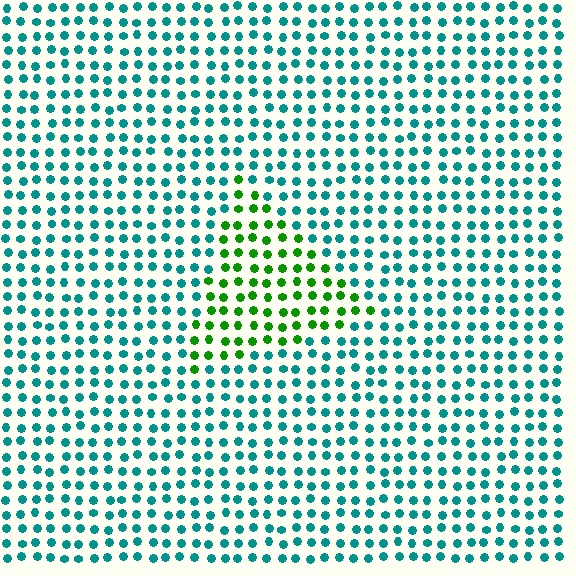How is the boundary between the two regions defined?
The boundary is defined purely by a slight shift in hue (about 59 degrees). Spacing, size, and orientation are identical on both sides.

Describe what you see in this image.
The image is filled with small teal elements in a uniform arrangement. A triangle-shaped region is visible where the elements are tinted to a slightly different hue, forming a subtle color boundary.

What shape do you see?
I see a triangle.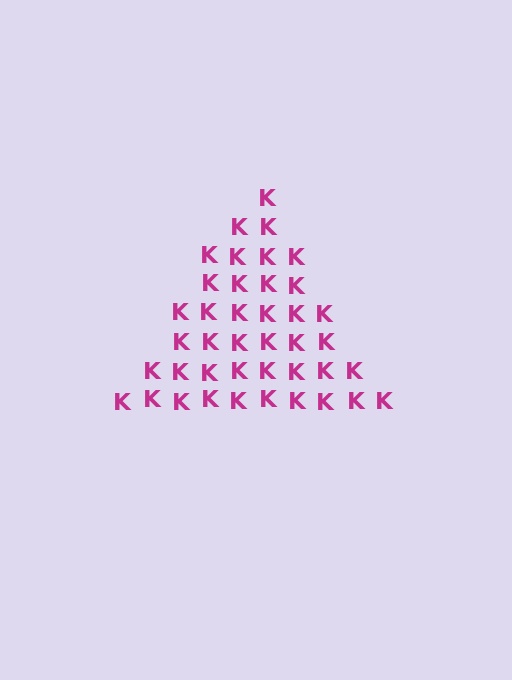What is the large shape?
The large shape is a triangle.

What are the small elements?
The small elements are letter K's.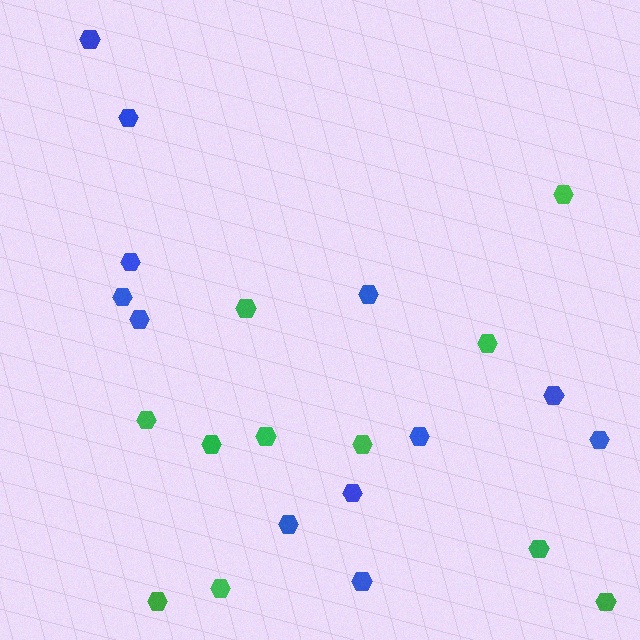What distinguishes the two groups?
There are 2 groups: one group of blue hexagons (12) and one group of green hexagons (11).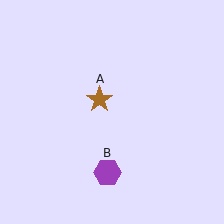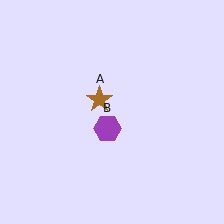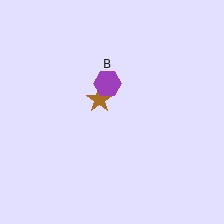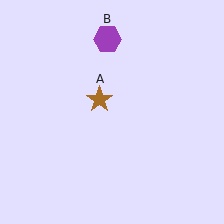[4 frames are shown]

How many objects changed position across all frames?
1 object changed position: purple hexagon (object B).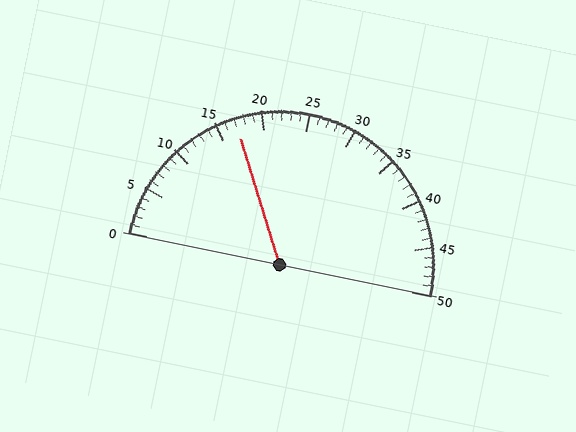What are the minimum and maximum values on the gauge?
The gauge ranges from 0 to 50.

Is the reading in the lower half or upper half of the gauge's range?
The reading is in the lower half of the range (0 to 50).